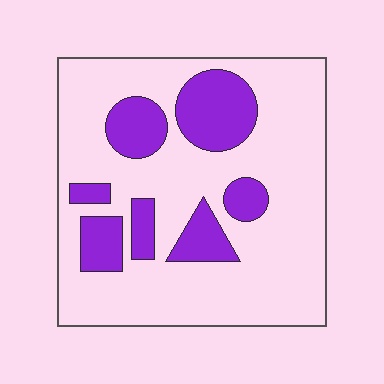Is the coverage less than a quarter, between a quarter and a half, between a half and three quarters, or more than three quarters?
Less than a quarter.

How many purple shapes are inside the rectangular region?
7.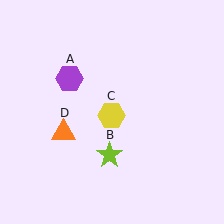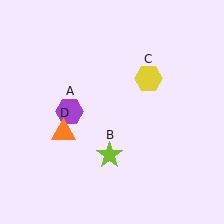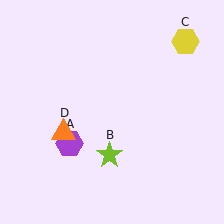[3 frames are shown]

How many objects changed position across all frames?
2 objects changed position: purple hexagon (object A), yellow hexagon (object C).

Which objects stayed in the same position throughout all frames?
Lime star (object B) and orange triangle (object D) remained stationary.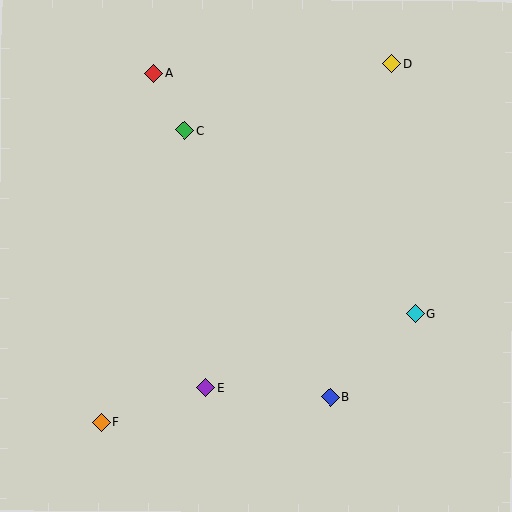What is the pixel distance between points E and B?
The distance between E and B is 125 pixels.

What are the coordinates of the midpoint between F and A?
The midpoint between F and A is at (128, 248).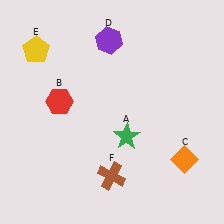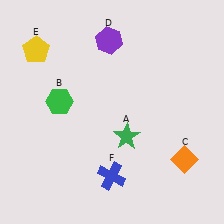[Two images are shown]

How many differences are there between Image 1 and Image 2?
There are 2 differences between the two images.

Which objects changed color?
B changed from red to green. F changed from brown to blue.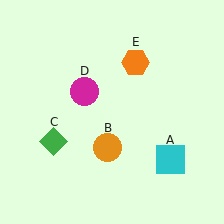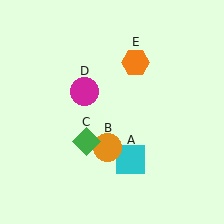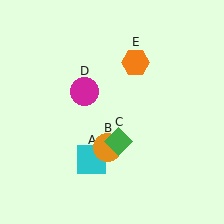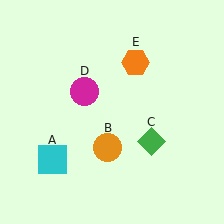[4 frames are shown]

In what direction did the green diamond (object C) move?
The green diamond (object C) moved right.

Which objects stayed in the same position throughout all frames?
Orange circle (object B) and magenta circle (object D) and orange hexagon (object E) remained stationary.